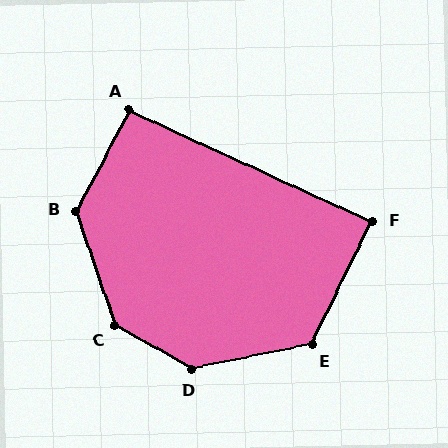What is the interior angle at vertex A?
Approximately 93 degrees (approximately right).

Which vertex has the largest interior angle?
C, at approximately 139 degrees.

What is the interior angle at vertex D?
Approximately 138 degrees (obtuse).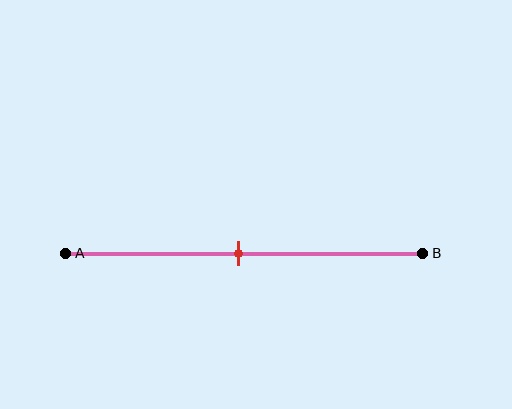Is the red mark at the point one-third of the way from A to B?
No, the mark is at about 50% from A, not at the 33% one-third point.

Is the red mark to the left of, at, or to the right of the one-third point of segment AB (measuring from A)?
The red mark is to the right of the one-third point of segment AB.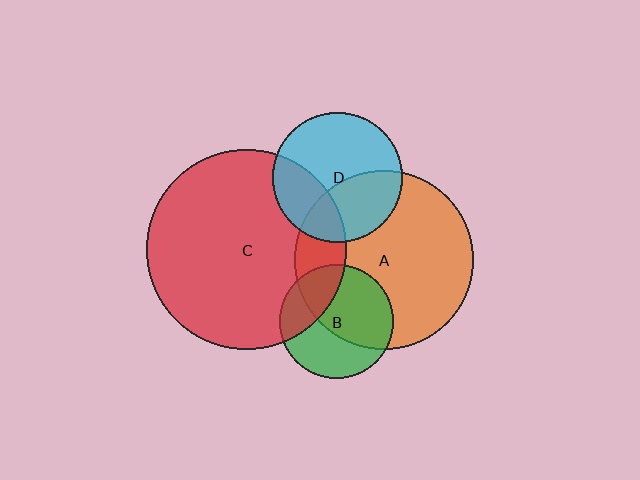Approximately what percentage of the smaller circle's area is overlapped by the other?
Approximately 20%.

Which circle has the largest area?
Circle C (red).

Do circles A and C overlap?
Yes.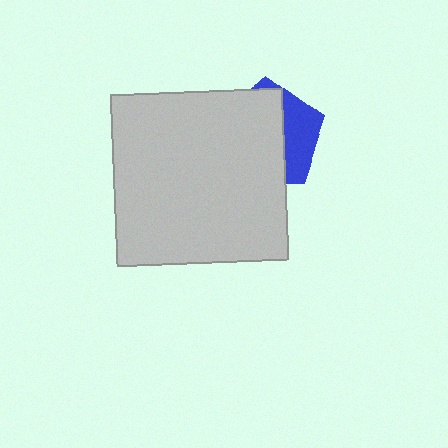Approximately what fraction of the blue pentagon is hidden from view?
Roughly 67% of the blue pentagon is hidden behind the light gray square.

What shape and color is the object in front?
The object in front is a light gray square.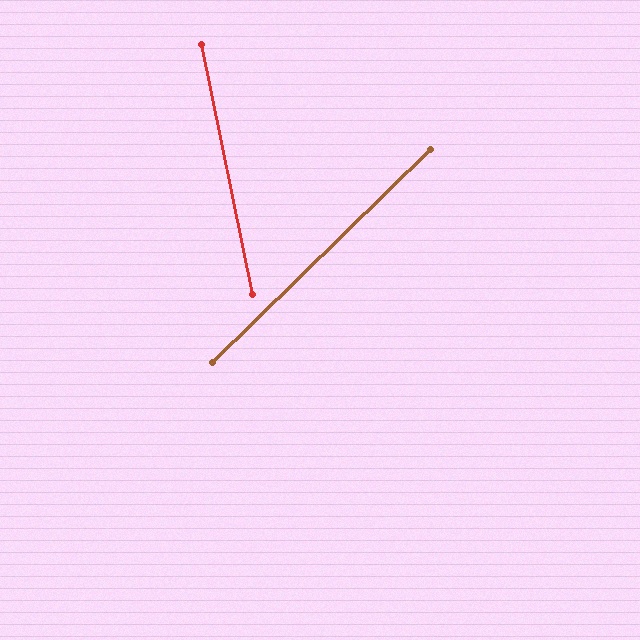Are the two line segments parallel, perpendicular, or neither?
Neither parallel nor perpendicular — they differ by about 57°.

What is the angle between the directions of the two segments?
Approximately 57 degrees.